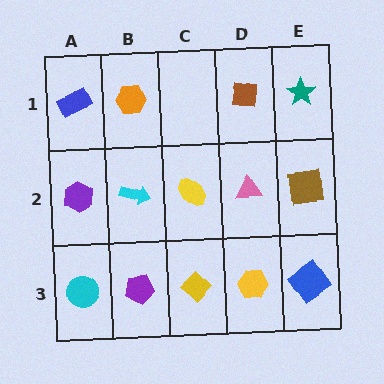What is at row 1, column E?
A teal star.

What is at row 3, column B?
A purple pentagon.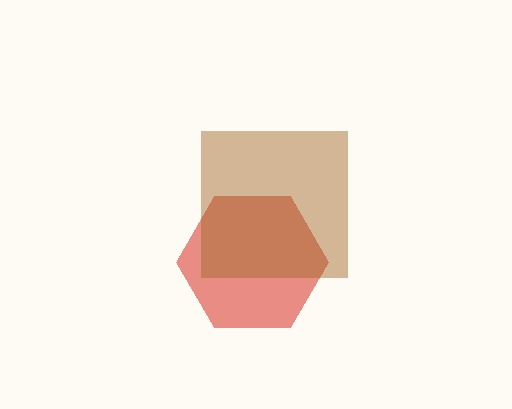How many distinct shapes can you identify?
There are 2 distinct shapes: a red hexagon, a brown square.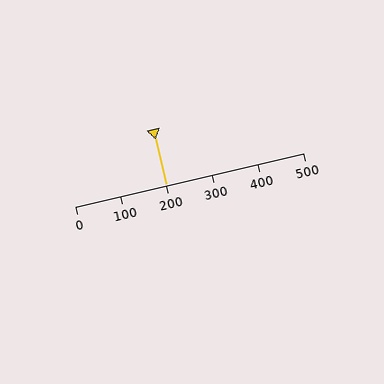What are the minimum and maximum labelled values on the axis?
The axis runs from 0 to 500.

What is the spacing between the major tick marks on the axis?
The major ticks are spaced 100 apart.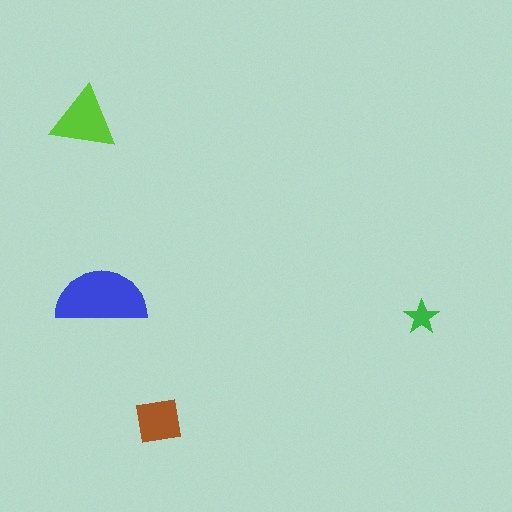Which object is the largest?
The blue semicircle.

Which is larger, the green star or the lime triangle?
The lime triangle.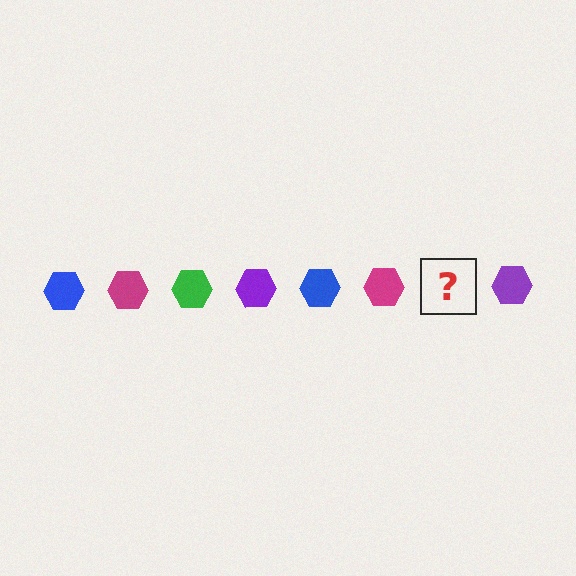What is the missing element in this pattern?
The missing element is a green hexagon.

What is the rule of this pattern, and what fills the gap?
The rule is that the pattern cycles through blue, magenta, green, purple hexagons. The gap should be filled with a green hexagon.